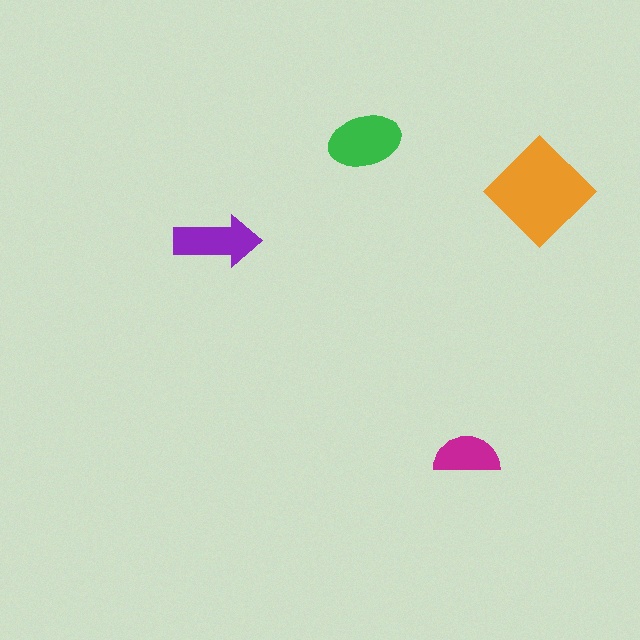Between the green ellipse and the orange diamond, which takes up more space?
The orange diamond.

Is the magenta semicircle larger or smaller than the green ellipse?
Smaller.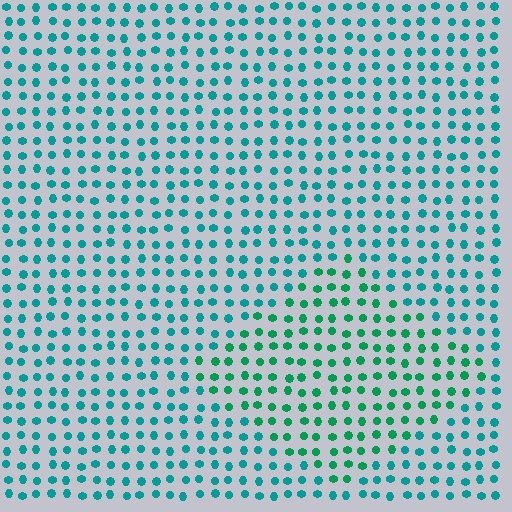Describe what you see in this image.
The image is filled with small teal elements in a uniform arrangement. A diamond-shaped region is visible where the elements are tinted to a slightly different hue, forming a subtle color boundary.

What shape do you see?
I see a diamond.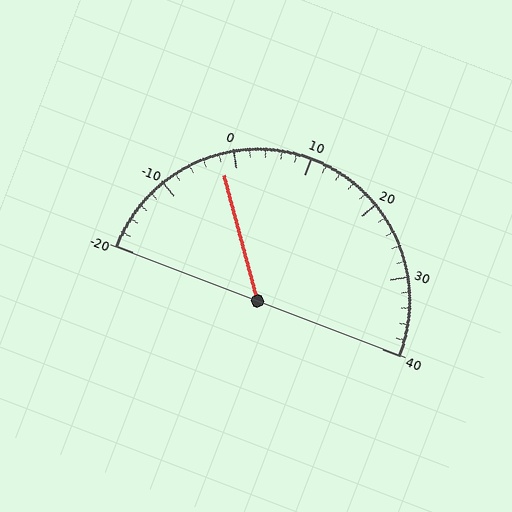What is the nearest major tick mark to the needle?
The nearest major tick mark is 0.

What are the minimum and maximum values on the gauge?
The gauge ranges from -20 to 40.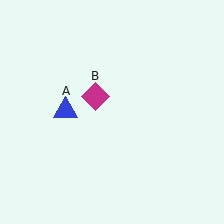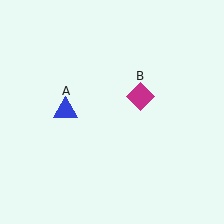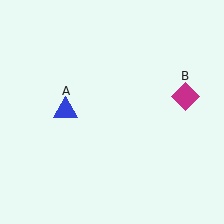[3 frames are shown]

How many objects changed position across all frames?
1 object changed position: magenta diamond (object B).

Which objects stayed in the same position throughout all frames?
Blue triangle (object A) remained stationary.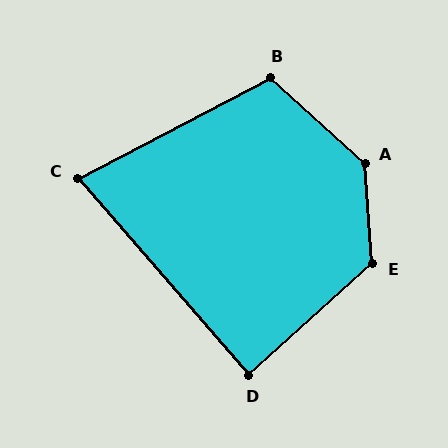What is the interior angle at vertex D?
Approximately 89 degrees (approximately right).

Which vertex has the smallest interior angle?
C, at approximately 77 degrees.